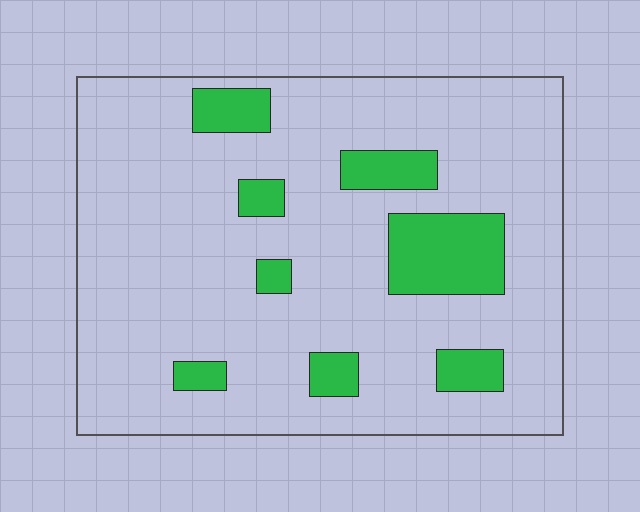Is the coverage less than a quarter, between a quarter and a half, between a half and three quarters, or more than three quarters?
Less than a quarter.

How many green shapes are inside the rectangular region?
8.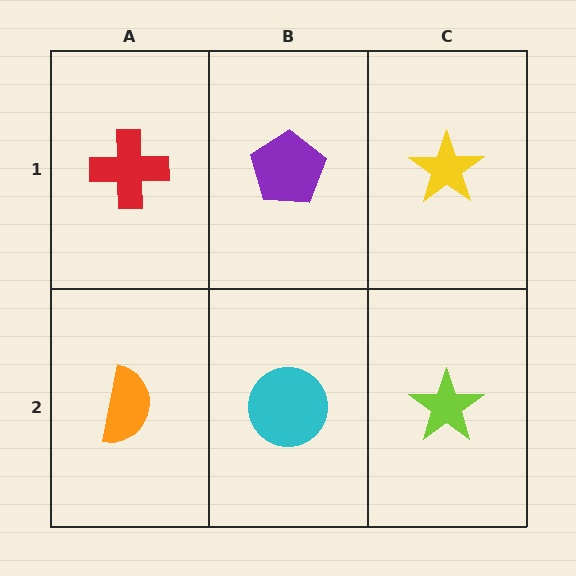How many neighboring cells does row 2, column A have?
2.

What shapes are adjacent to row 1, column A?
An orange semicircle (row 2, column A), a purple pentagon (row 1, column B).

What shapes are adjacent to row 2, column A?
A red cross (row 1, column A), a cyan circle (row 2, column B).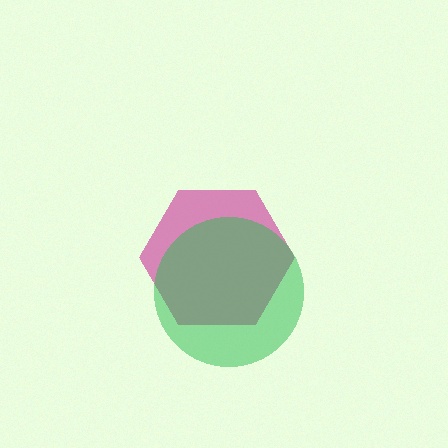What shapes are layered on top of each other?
The layered shapes are: a magenta hexagon, a green circle.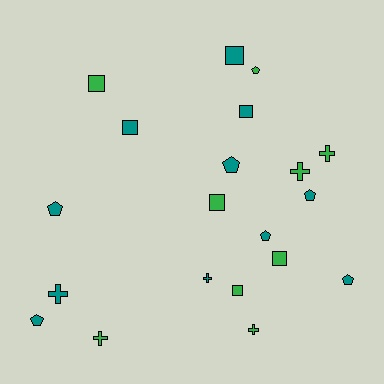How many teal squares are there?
There are 3 teal squares.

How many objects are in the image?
There are 20 objects.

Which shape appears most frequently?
Square, with 7 objects.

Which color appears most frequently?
Teal, with 11 objects.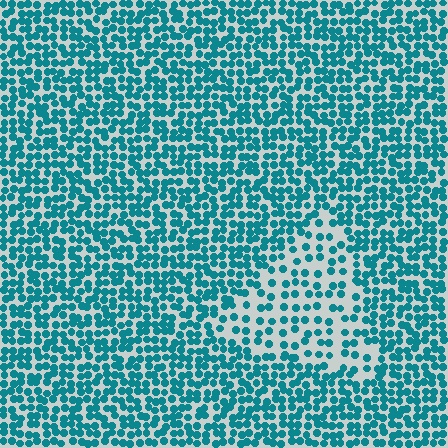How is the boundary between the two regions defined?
The boundary is defined by a change in element density (approximately 2.0x ratio). All elements are the same color, size, and shape.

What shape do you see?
I see a triangle.